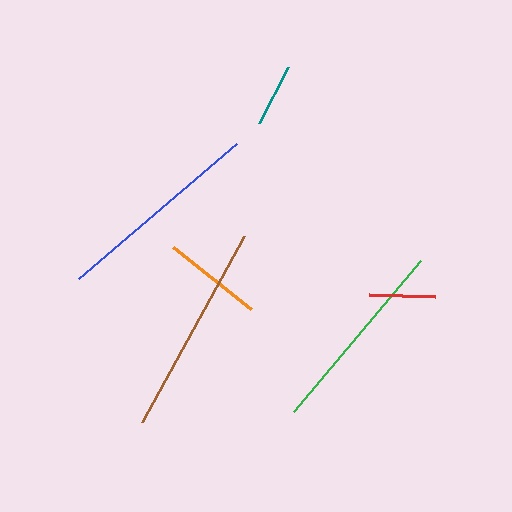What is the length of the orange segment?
The orange segment is approximately 100 pixels long.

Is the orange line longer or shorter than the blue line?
The blue line is longer than the orange line.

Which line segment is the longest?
The brown line is the longest at approximately 213 pixels.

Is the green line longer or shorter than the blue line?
The blue line is longer than the green line.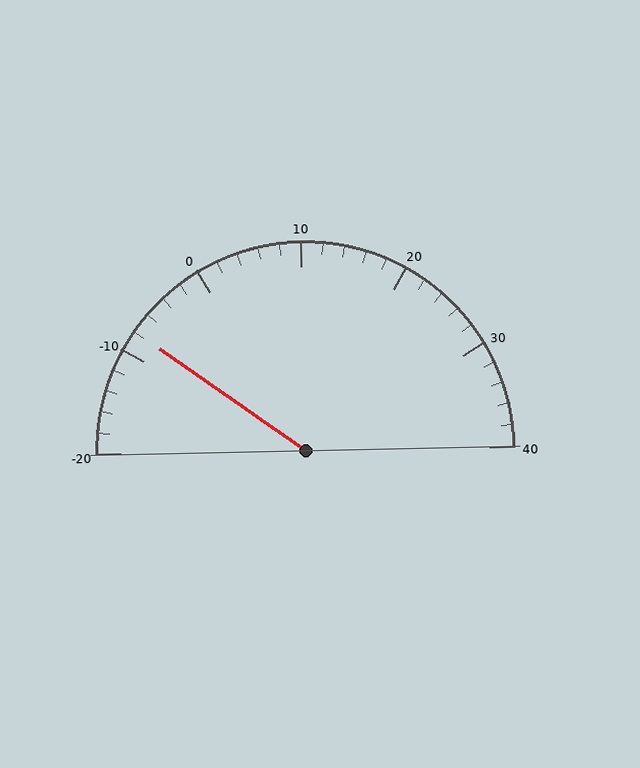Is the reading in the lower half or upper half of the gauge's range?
The reading is in the lower half of the range (-20 to 40).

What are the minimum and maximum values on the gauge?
The gauge ranges from -20 to 40.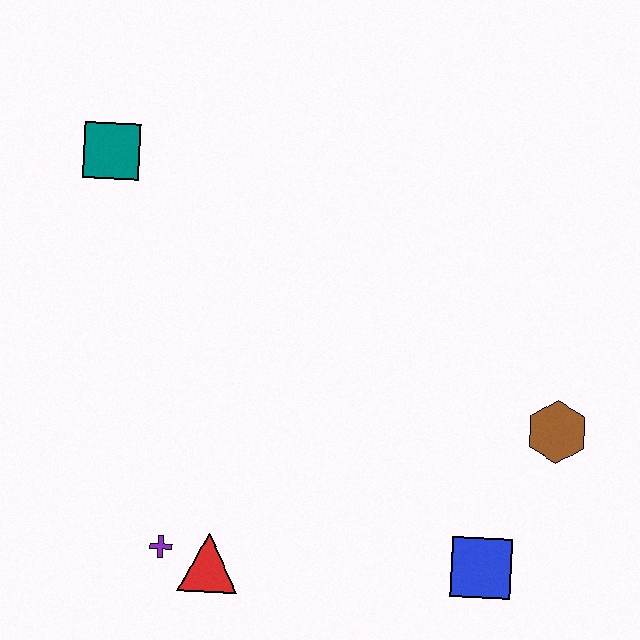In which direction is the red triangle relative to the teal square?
The red triangle is below the teal square.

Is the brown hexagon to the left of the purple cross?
No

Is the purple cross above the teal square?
No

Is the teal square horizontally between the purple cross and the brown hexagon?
No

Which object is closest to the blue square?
The brown hexagon is closest to the blue square.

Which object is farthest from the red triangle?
The teal square is farthest from the red triangle.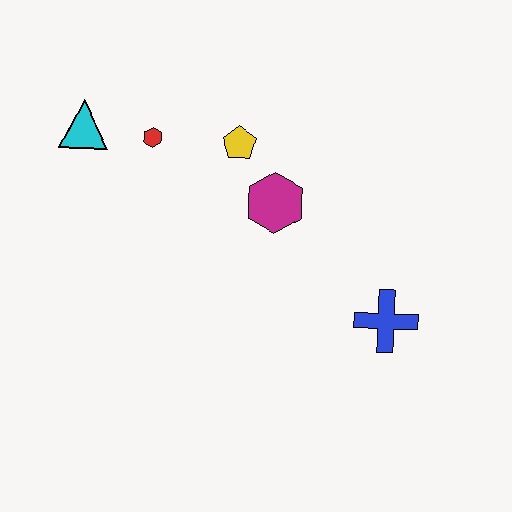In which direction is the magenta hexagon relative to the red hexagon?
The magenta hexagon is to the right of the red hexagon.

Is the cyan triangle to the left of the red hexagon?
Yes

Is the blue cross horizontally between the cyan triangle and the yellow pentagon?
No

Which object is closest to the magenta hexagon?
The yellow pentagon is closest to the magenta hexagon.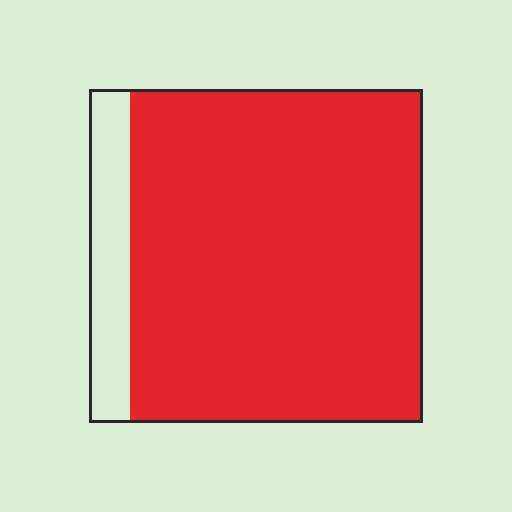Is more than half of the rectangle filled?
Yes.